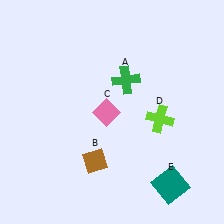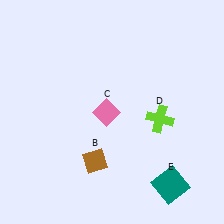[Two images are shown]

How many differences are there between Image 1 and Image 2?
There is 1 difference between the two images.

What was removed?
The green cross (A) was removed in Image 2.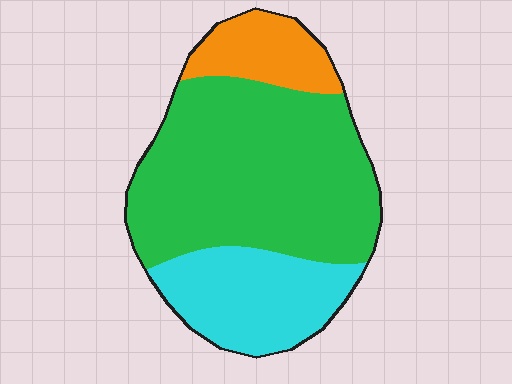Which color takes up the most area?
Green, at roughly 60%.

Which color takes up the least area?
Orange, at roughly 15%.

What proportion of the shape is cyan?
Cyan covers around 25% of the shape.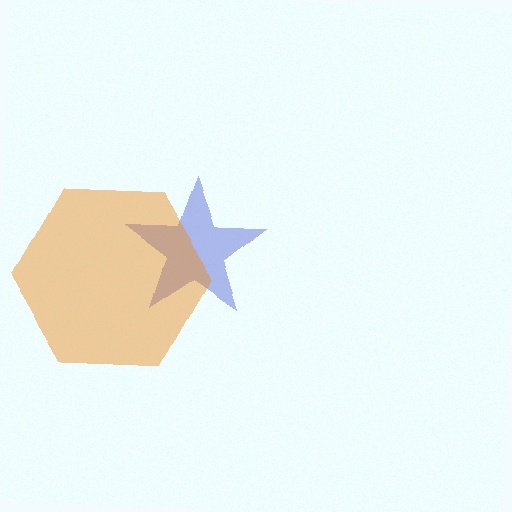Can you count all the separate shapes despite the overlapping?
Yes, there are 2 separate shapes.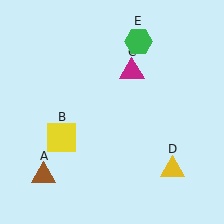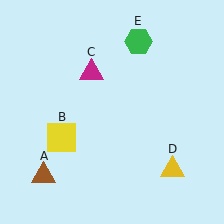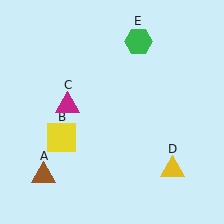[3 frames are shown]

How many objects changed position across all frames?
1 object changed position: magenta triangle (object C).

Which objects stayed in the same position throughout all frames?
Brown triangle (object A) and yellow square (object B) and yellow triangle (object D) and green hexagon (object E) remained stationary.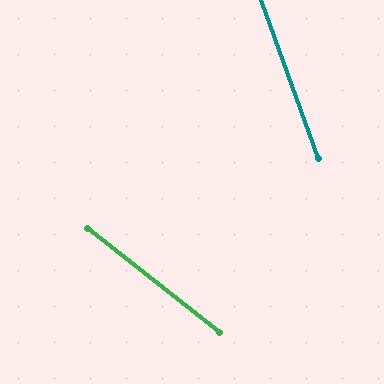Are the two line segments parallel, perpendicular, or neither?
Neither parallel nor perpendicular — they differ by about 32°.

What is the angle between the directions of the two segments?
Approximately 32 degrees.